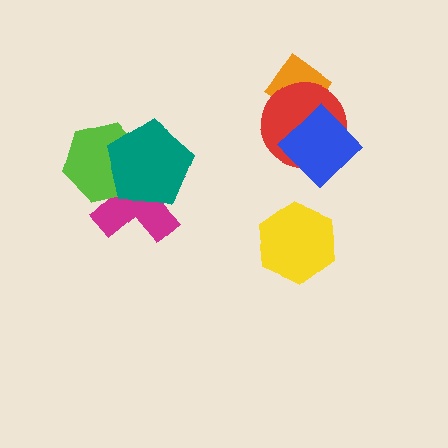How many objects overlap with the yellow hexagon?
0 objects overlap with the yellow hexagon.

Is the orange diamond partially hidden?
Yes, it is partially covered by another shape.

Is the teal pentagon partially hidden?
No, no other shape covers it.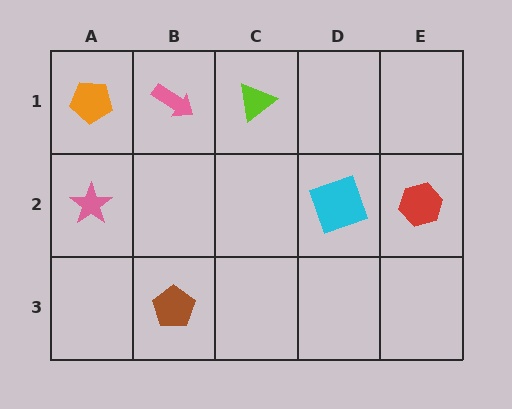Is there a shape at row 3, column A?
No, that cell is empty.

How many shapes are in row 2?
3 shapes.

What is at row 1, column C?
A lime triangle.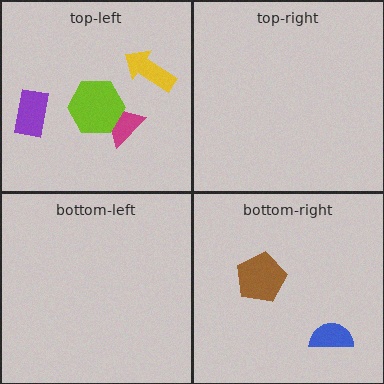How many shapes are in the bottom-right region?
2.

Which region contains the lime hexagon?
The top-left region.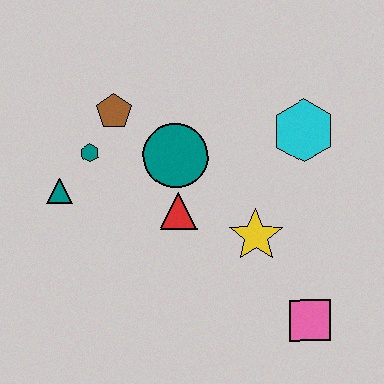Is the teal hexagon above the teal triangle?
Yes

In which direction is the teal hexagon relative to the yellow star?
The teal hexagon is to the left of the yellow star.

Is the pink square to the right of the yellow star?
Yes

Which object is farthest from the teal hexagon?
The pink square is farthest from the teal hexagon.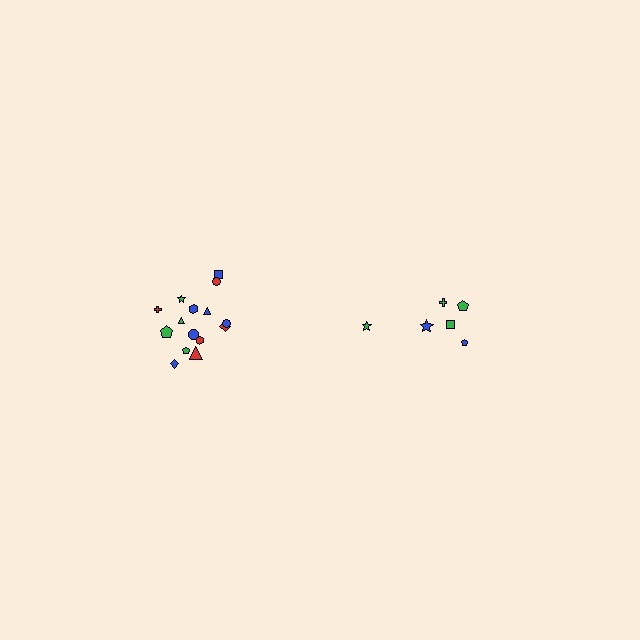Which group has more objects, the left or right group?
The left group.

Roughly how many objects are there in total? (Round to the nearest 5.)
Roughly 20 objects in total.